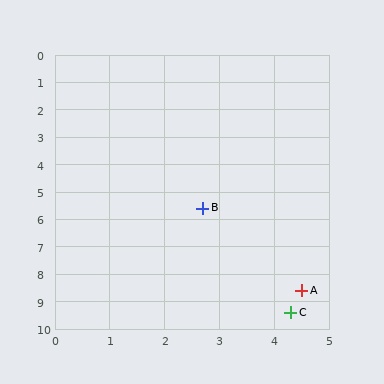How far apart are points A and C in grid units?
Points A and C are about 0.8 grid units apart.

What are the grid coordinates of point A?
Point A is at approximately (4.5, 8.6).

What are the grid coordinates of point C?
Point C is at approximately (4.3, 9.4).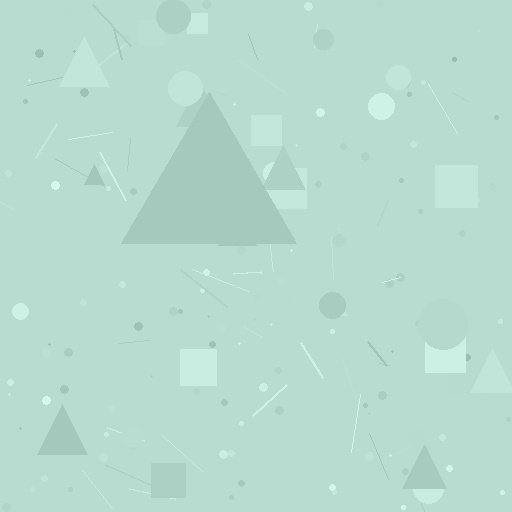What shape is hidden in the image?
A triangle is hidden in the image.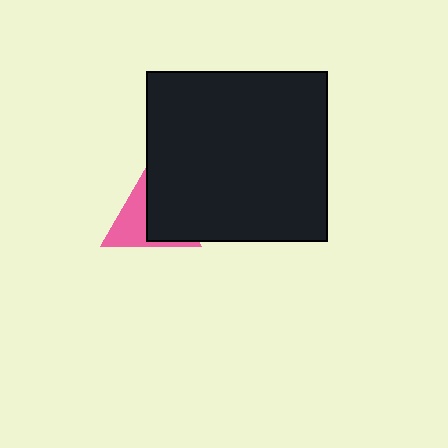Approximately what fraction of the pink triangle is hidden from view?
Roughly 53% of the pink triangle is hidden behind the black rectangle.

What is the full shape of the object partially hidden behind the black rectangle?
The partially hidden object is a pink triangle.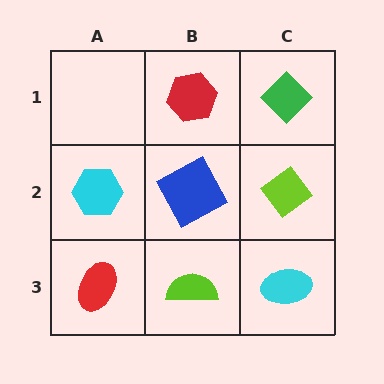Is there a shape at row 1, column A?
No, that cell is empty.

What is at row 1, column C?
A green diamond.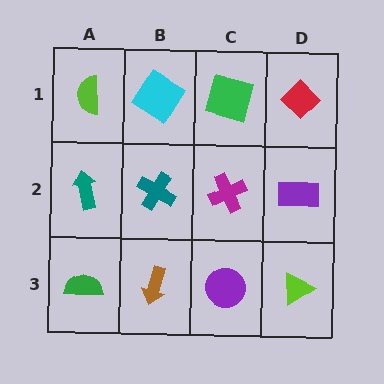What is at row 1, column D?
A red diamond.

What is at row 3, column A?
A green semicircle.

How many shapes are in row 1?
4 shapes.